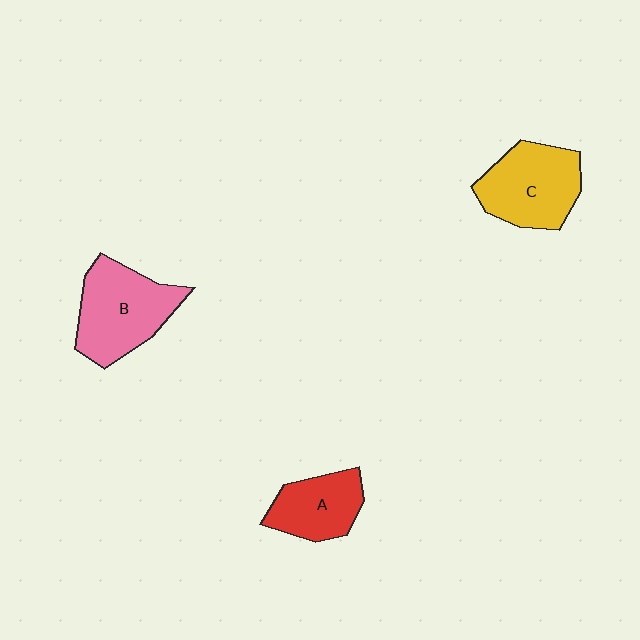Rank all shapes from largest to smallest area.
From largest to smallest: B (pink), C (yellow), A (red).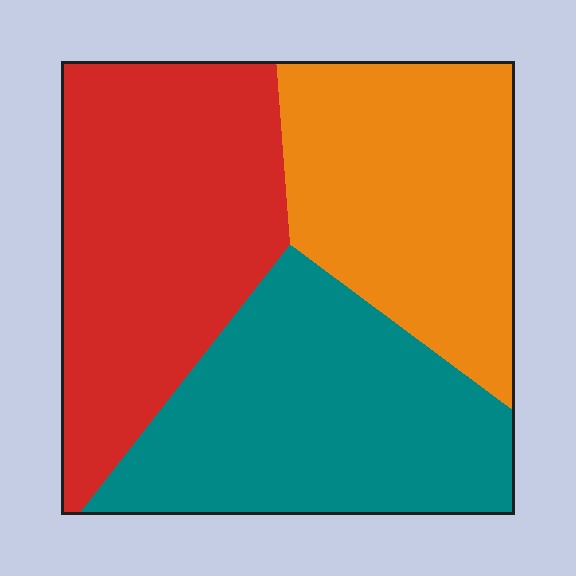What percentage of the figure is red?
Red takes up between a third and a half of the figure.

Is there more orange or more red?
Red.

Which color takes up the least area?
Orange, at roughly 30%.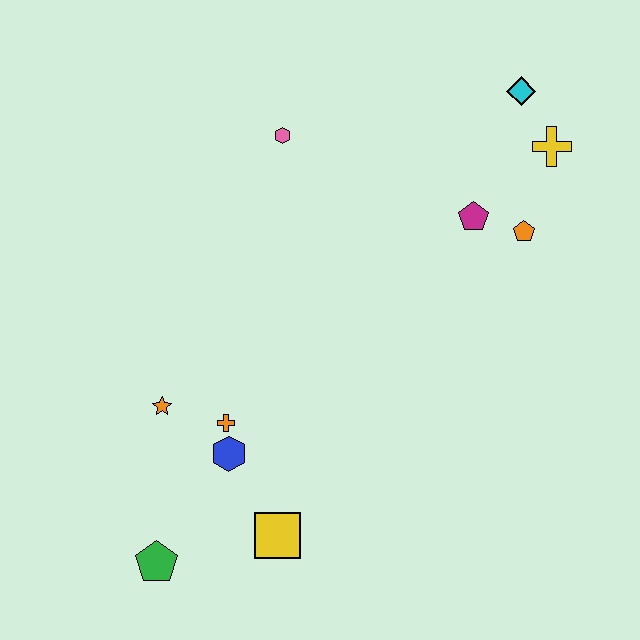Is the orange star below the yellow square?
No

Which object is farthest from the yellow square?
The cyan diamond is farthest from the yellow square.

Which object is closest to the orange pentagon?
The magenta pentagon is closest to the orange pentagon.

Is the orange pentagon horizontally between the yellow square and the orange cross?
No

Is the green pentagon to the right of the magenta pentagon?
No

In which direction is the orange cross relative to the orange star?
The orange cross is to the right of the orange star.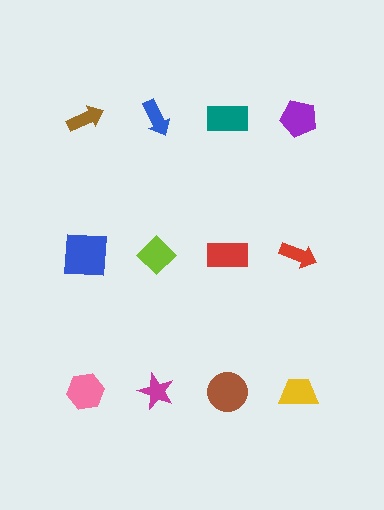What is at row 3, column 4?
A yellow trapezoid.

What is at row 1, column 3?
A teal rectangle.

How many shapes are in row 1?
4 shapes.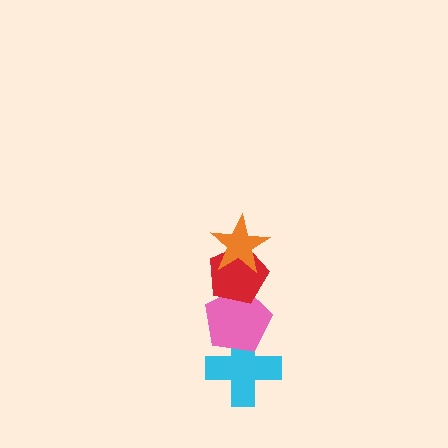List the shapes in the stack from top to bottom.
From top to bottom: the orange star, the red pentagon, the pink pentagon, the cyan cross.